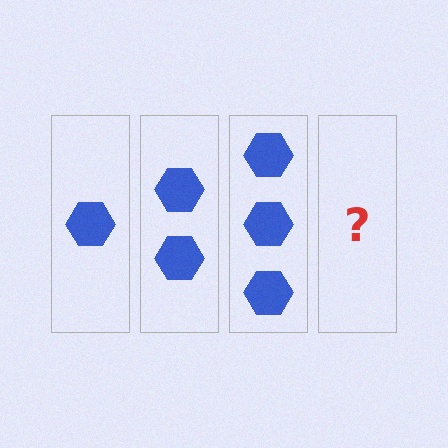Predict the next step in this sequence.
The next step is 4 hexagons.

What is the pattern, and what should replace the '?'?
The pattern is that each step adds one more hexagon. The '?' should be 4 hexagons.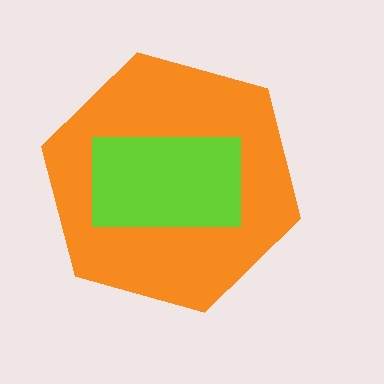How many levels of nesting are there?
2.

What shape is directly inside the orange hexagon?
The lime rectangle.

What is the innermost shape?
The lime rectangle.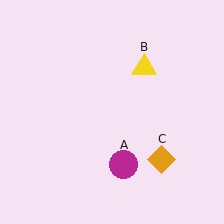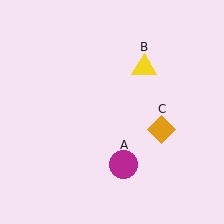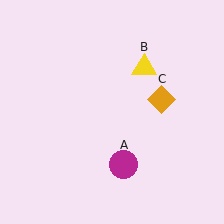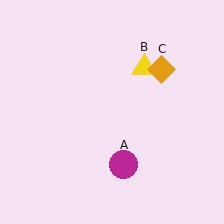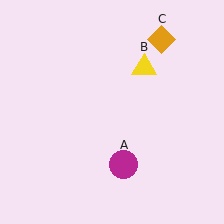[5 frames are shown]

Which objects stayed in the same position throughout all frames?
Magenta circle (object A) and yellow triangle (object B) remained stationary.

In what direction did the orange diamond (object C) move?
The orange diamond (object C) moved up.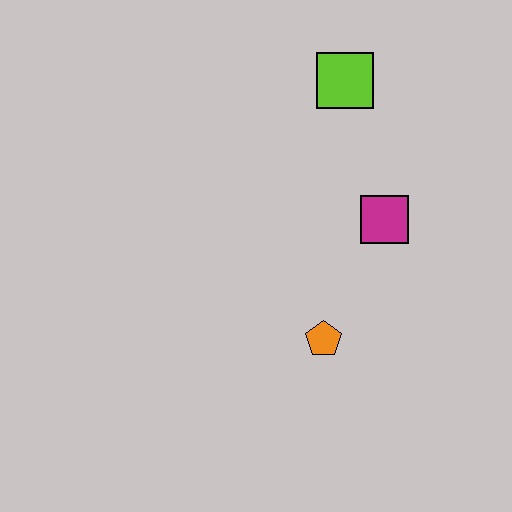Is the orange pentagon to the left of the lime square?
Yes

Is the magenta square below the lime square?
Yes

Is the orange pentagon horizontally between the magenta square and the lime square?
No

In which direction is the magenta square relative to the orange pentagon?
The magenta square is above the orange pentagon.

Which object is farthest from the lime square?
The orange pentagon is farthest from the lime square.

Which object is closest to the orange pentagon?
The magenta square is closest to the orange pentagon.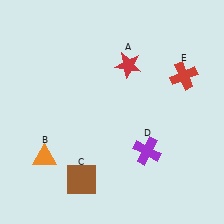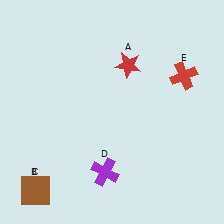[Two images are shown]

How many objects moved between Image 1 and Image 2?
3 objects moved between the two images.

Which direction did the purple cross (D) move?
The purple cross (D) moved left.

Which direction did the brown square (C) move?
The brown square (C) moved left.